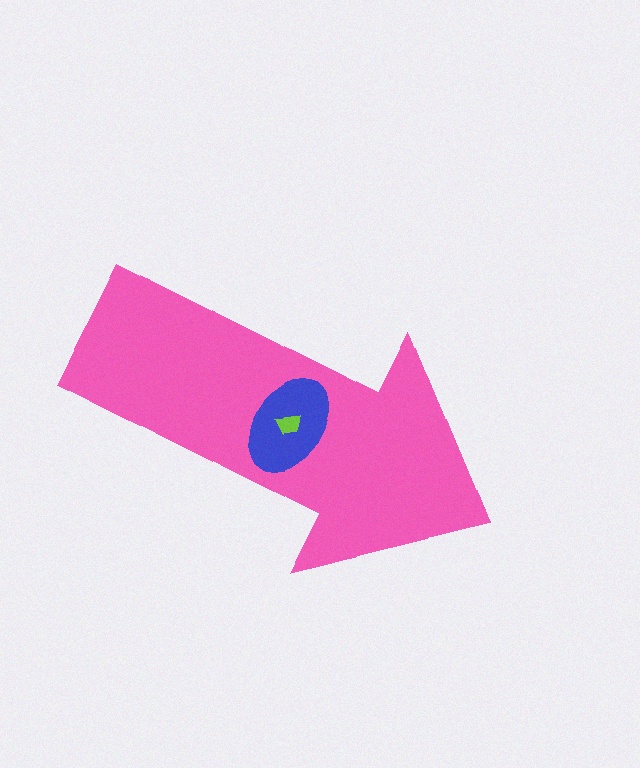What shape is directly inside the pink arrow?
The blue ellipse.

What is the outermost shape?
The pink arrow.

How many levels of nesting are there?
3.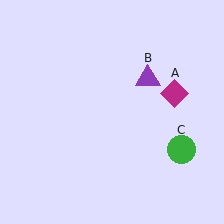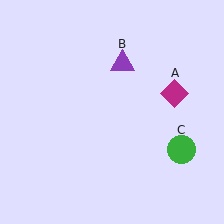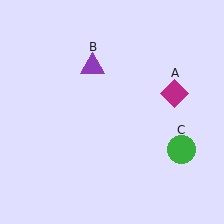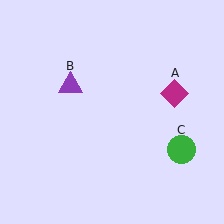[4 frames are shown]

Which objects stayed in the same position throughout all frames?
Magenta diamond (object A) and green circle (object C) remained stationary.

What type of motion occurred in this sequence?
The purple triangle (object B) rotated counterclockwise around the center of the scene.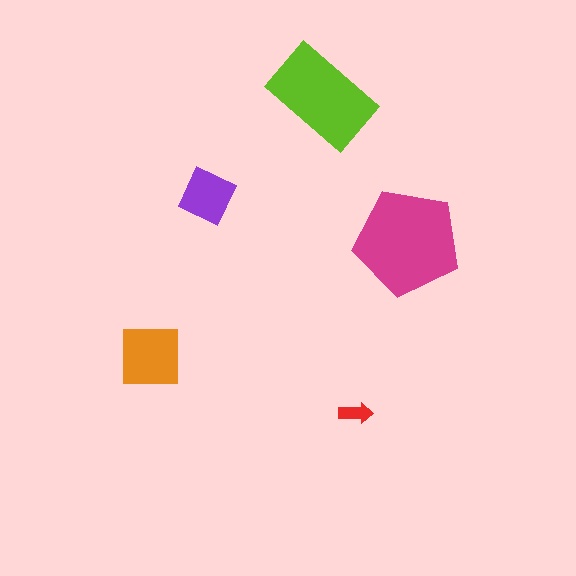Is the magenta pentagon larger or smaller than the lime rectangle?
Larger.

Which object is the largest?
The magenta pentagon.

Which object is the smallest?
The red arrow.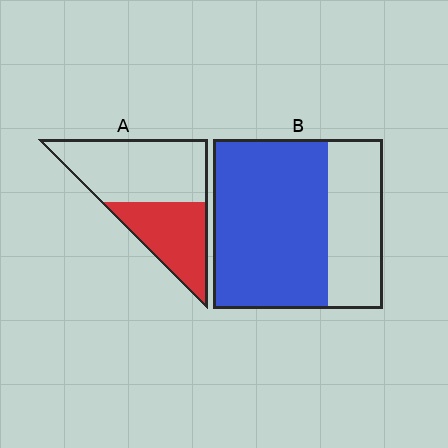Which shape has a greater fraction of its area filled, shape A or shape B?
Shape B.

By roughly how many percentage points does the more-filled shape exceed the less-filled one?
By roughly 30 percentage points (B over A).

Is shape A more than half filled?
No.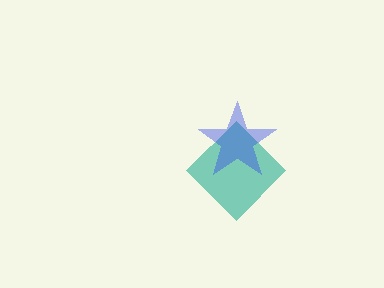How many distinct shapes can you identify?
There are 2 distinct shapes: a teal diamond, a blue star.